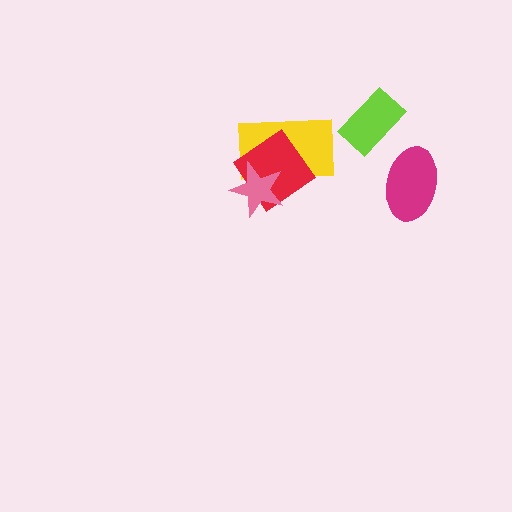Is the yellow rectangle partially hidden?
Yes, it is partially covered by another shape.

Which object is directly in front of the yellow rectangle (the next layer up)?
The red diamond is directly in front of the yellow rectangle.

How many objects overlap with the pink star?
2 objects overlap with the pink star.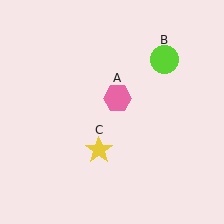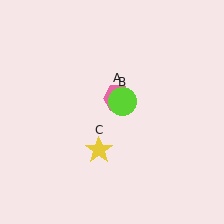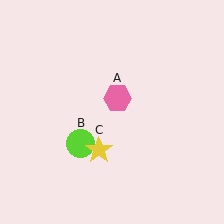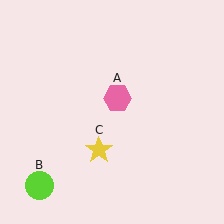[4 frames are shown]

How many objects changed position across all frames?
1 object changed position: lime circle (object B).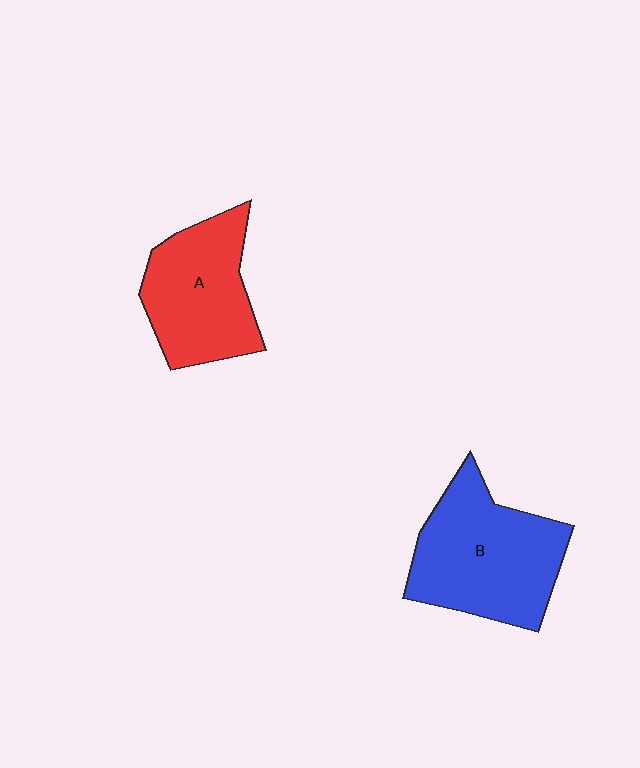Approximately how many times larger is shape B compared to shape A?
Approximately 1.2 times.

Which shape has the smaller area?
Shape A (red).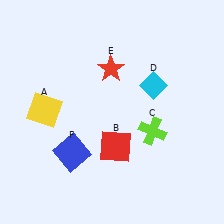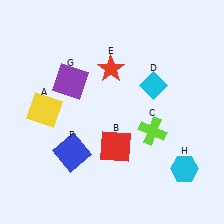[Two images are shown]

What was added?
A purple square (G), a cyan hexagon (H) were added in Image 2.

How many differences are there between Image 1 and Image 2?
There are 2 differences between the two images.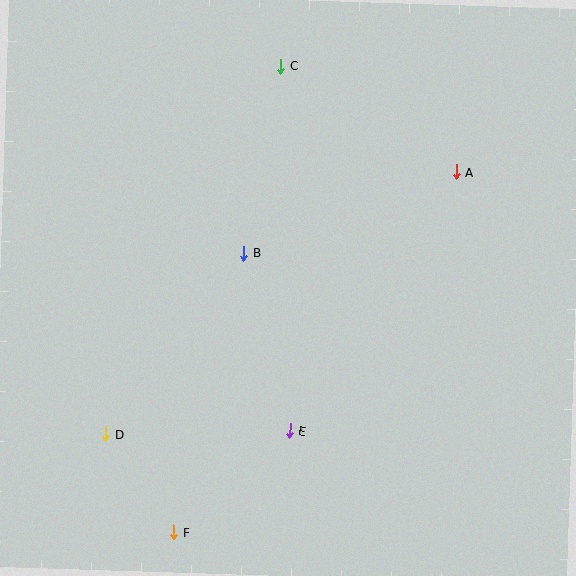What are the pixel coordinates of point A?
Point A is at (456, 172).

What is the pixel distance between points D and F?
The distance between D and F is 120 pixels.